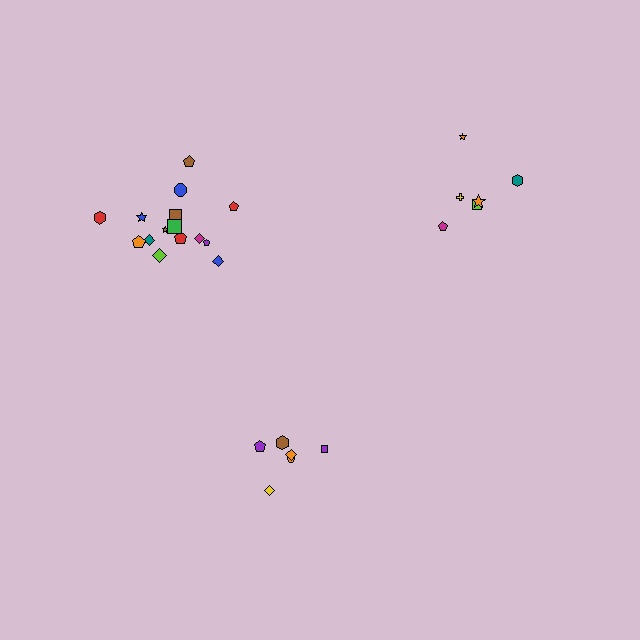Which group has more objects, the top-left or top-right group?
The top-left group.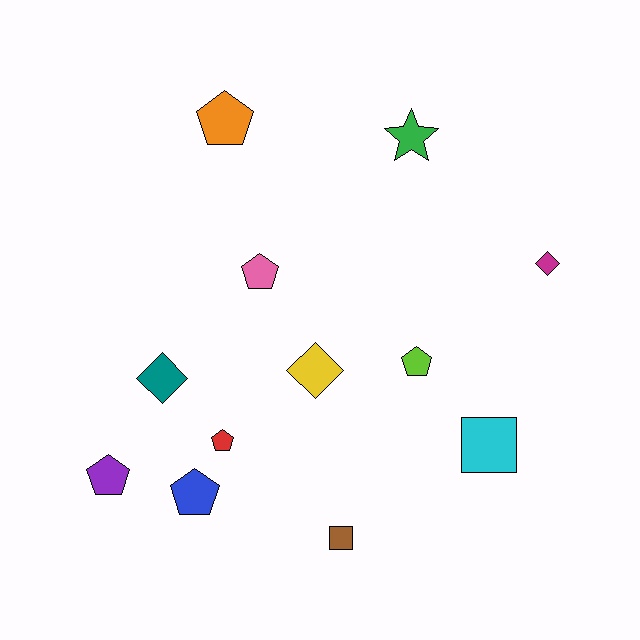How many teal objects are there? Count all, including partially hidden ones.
There is 1 teal object.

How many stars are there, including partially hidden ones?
There is 1 star.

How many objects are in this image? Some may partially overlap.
There are 12 objects.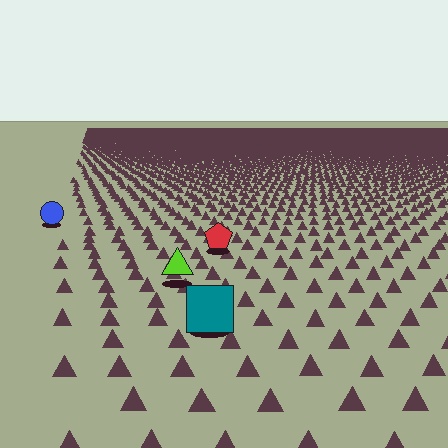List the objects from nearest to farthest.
From nearest to farthest: the teal square, the lime triangle, the red pentagon, the blue circle.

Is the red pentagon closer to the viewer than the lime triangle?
No. The lime triangle is closer — you can tell from the texture gradient: the ground texture is coarser near it.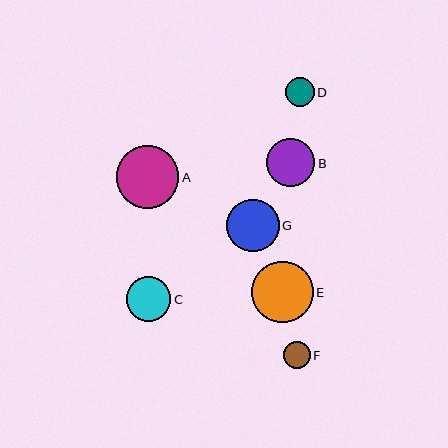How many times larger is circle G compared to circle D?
Circle G is approximately 1.8 times the size of circle D.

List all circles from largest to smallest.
From largest to smallest: A, E, G, B, C, D, F.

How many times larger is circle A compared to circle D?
Circle A is approximately 2.2 times the size of circle D.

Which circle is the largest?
Circle A is the largest with a size of approximately 62 pixels.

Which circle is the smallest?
Circle F is the smallest with a size of approximately 27 pixels.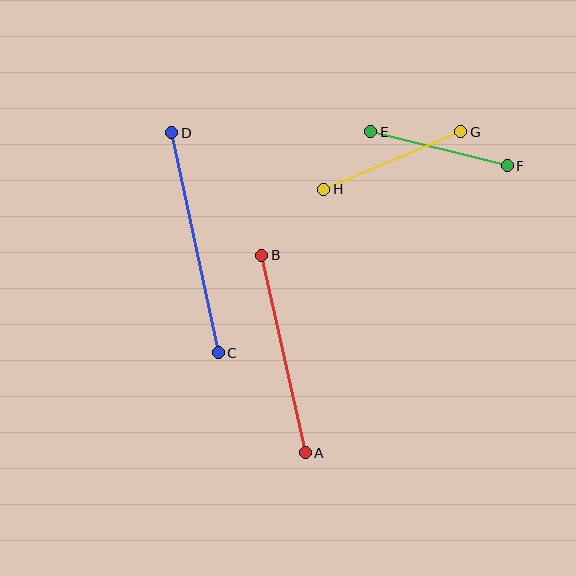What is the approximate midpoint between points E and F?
The midpoint is at approximately (439, 149) pixels.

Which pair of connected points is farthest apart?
Points C and D are farthest apart.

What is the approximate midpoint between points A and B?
The midpoint is at approximately (284, 354) pixels.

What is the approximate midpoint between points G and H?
The midpoint is at approximately (392, 160) pixels.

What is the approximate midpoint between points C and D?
The midpoint is at approximately (195, 243) pixels.